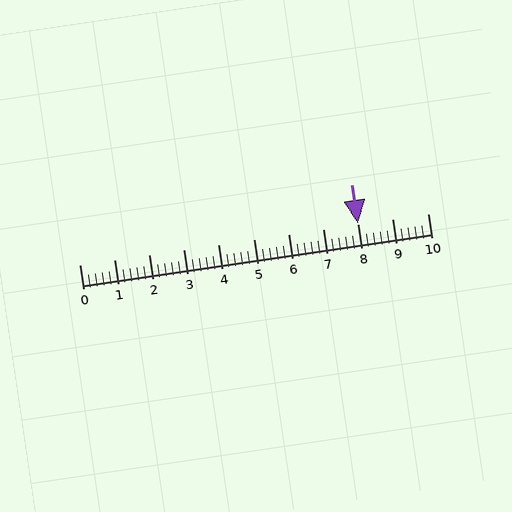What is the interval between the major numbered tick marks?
The major tick marks are spaced 1 units apart.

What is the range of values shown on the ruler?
The ruler shows values from 0 to 10.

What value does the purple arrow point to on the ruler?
The purple arrow points to approximately 8.0.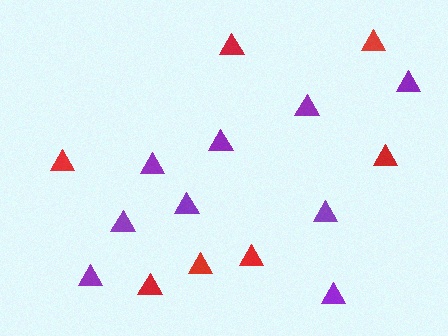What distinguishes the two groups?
There are 2 groups: one group of red triangles (7) and one group of purple triangles (9).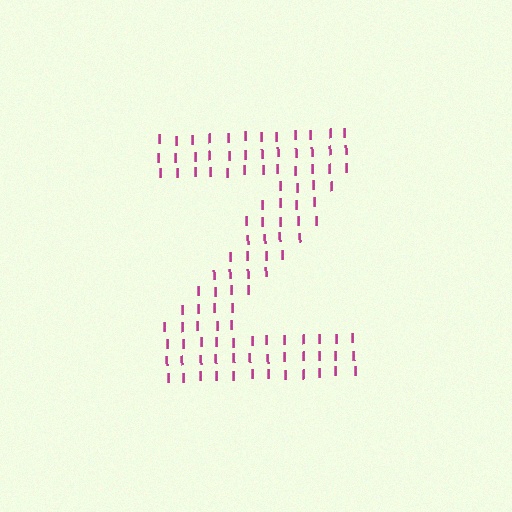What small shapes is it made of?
It is made of small letter I's.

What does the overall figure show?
The overall figure shows the letter Z.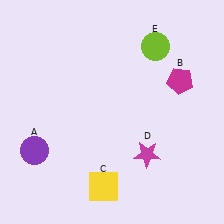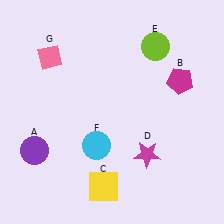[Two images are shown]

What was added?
A cyan circle (F), a pink diamond (G) were added in Image 2.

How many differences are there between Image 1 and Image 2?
There are 2 differences between the two images.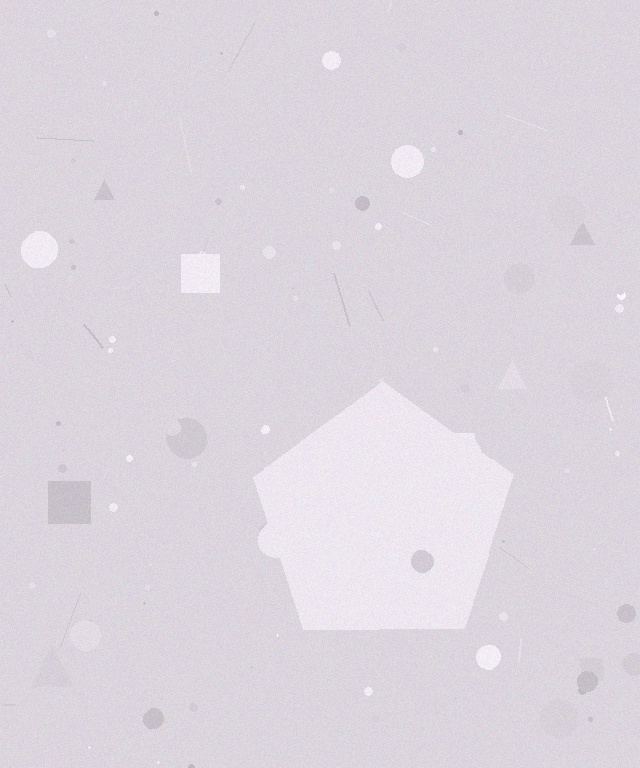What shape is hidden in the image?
A pentagon is hidden in the image.